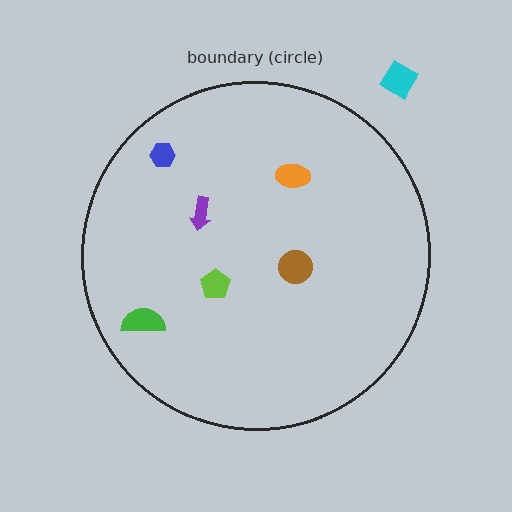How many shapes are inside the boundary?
6 inside, 1 outside.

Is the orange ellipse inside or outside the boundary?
Inside.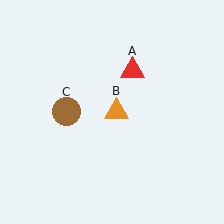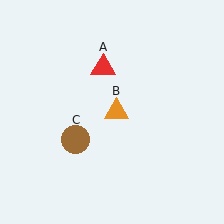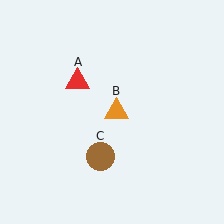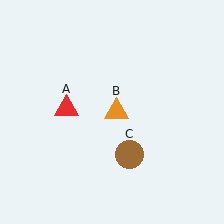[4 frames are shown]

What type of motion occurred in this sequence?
The red triangle (object A), brown circle (object C) rotated counterclockwise around the center of the scene.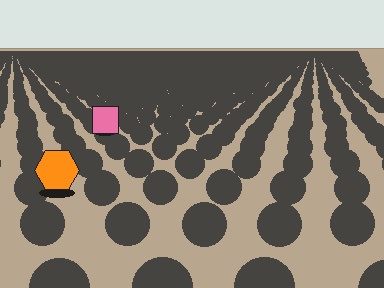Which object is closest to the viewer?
The orange hexagon is closest. The texture marks near it are larger and more spread out.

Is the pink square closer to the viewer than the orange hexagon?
No. The orange hexagon is closer — you can tell from the texture gradient: the ground texture is coarser near it.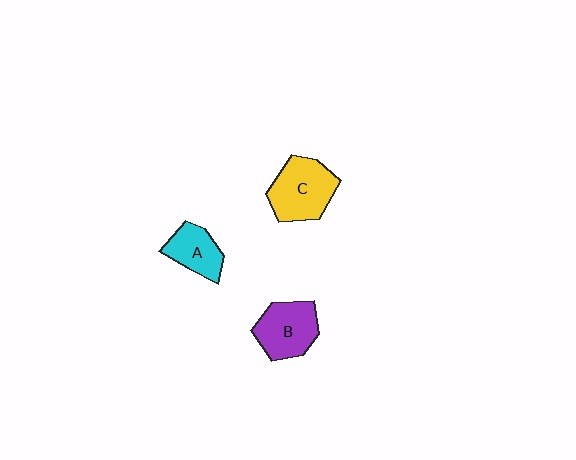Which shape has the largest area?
Shape C (yellow).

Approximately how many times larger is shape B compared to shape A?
Approximately 1.3 times.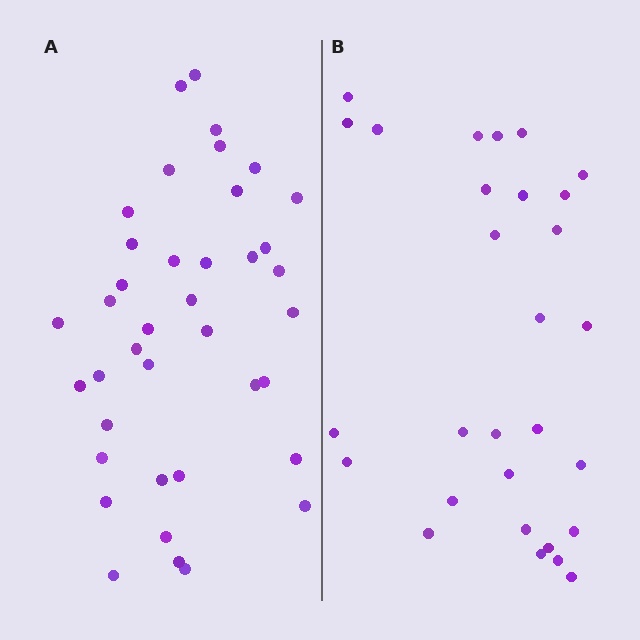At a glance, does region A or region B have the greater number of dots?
Region A (the left region) has more dots.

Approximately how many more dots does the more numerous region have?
Region A has roughly 10 or so more dots than region B.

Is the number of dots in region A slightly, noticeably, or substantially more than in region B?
Region A has noticeably more, but not dramatically so. The ratio is roughly 1.3 to 1.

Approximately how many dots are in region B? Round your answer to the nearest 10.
About 30 dots. (The exact count is 29, which rounds to 30.)